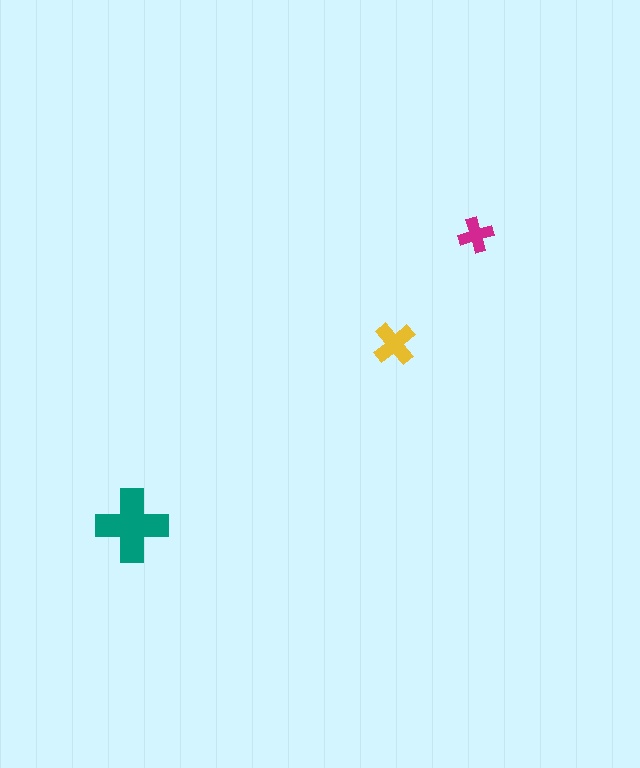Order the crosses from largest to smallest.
the teal one, the yellow one, the magenta one.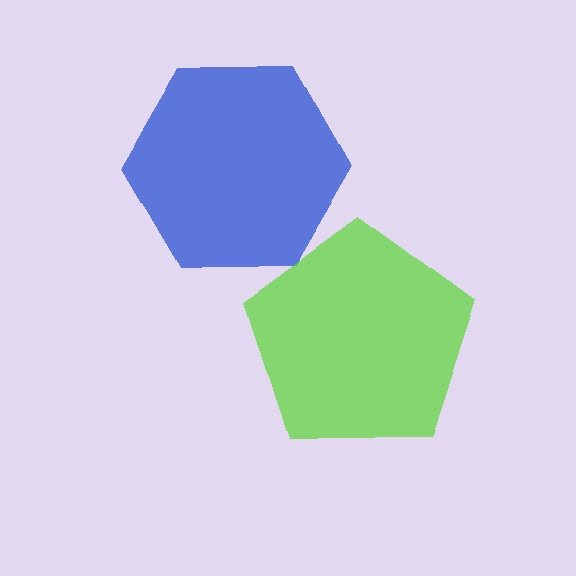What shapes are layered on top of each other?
The layered shapes are: a blue hexagon, a lime pentagon.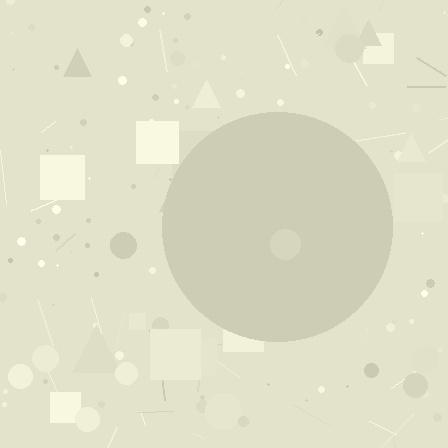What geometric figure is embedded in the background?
A circle is embedded in the background.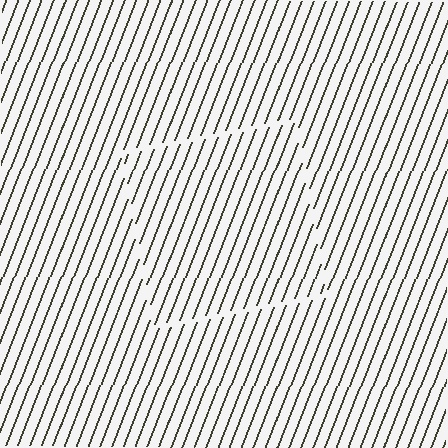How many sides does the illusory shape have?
4 sides — the line-ends trace a square.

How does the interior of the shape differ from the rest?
The interior of the shape contains the same grating, shifted by half a period — the contour is defined by the phase discontinuity where line-ends from the inner and outer gratings abut.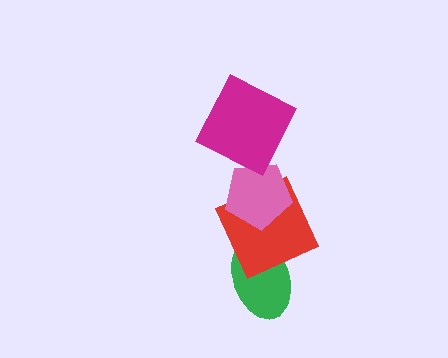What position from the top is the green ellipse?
The green ellipse is 4th from the top.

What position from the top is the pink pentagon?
The pink pentagon is 2nd from the top.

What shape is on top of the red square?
The pink pentagon is on top of the red square.